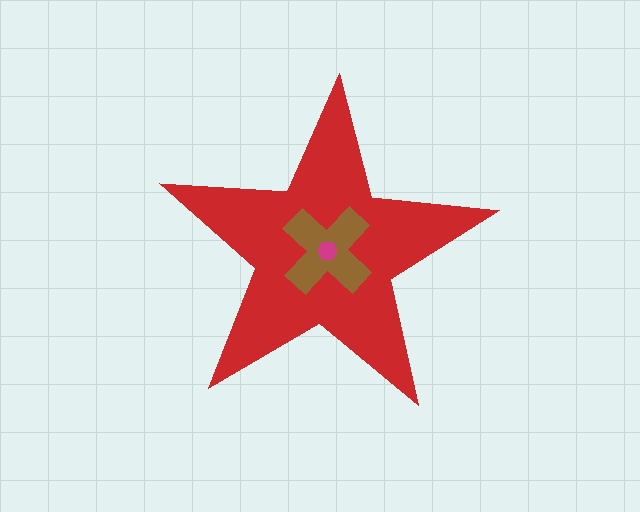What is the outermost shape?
The red star.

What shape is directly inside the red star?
The brown cross.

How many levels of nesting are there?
3.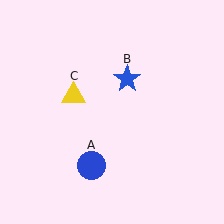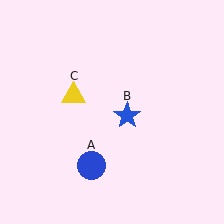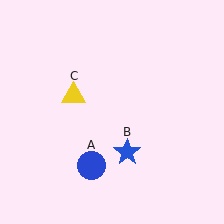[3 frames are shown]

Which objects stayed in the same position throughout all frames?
Blue circle (object A) and yellow triangle (object C) remained stationary.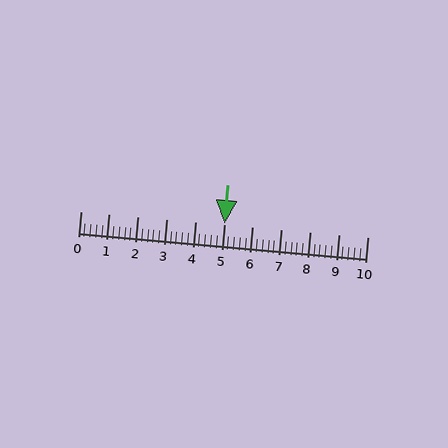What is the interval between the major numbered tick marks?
The major tick marks are spaced 1 units apart.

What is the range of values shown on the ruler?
The ruler shows values from 0 to 10.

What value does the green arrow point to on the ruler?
The green arrow points to approximately 5.0.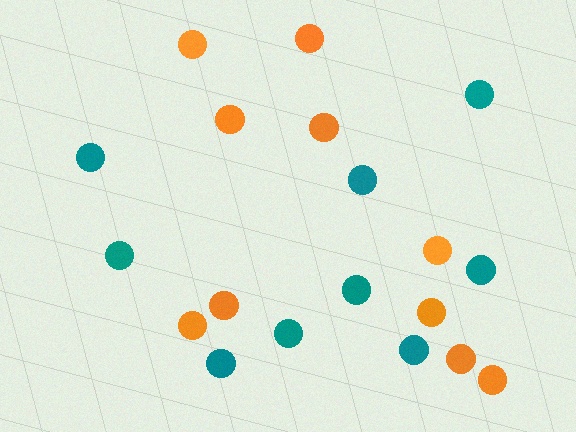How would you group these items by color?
There are 2 groups: one group of orange circles (10) and one group of teal circles (9).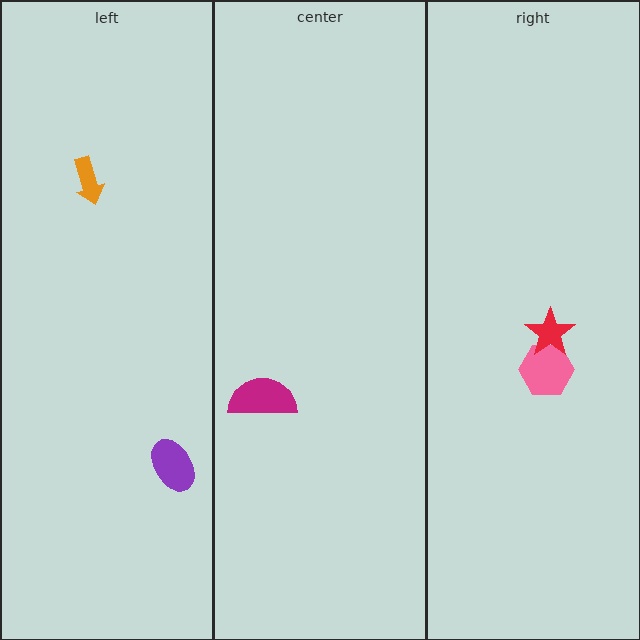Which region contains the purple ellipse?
The left region.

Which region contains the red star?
The right region.